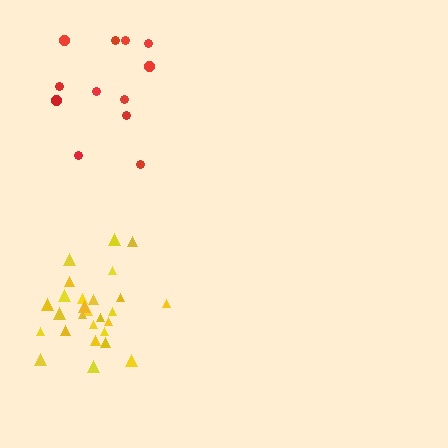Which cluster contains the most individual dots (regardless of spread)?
Yellow (27).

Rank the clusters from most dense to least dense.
yellow, red.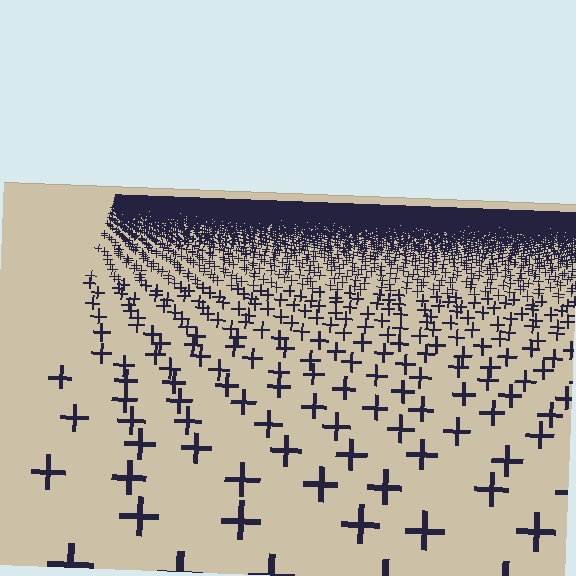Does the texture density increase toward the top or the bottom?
Density increases toward the top.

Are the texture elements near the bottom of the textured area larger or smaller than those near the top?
Larger. Near the bottom, elements are closer to the viewer and appear at a bigger on-screen size.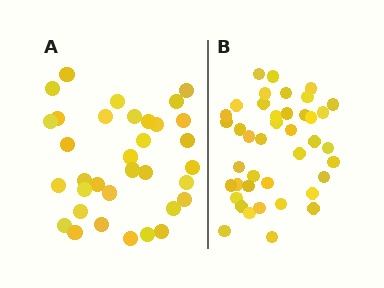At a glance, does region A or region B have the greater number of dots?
Region B (the right region) has more dots.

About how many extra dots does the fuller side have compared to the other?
Region B has roughly 8 or so more dots than region A.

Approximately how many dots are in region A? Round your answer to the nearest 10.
About 30 dots. (The exact count is 34, which rounds to 30.)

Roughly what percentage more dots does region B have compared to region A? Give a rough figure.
About 20% more.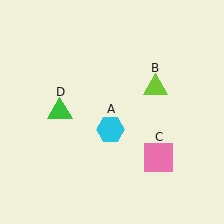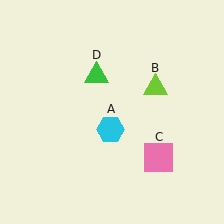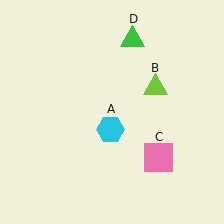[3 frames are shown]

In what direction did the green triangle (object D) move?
The green triangle (object D) moved up and to the right.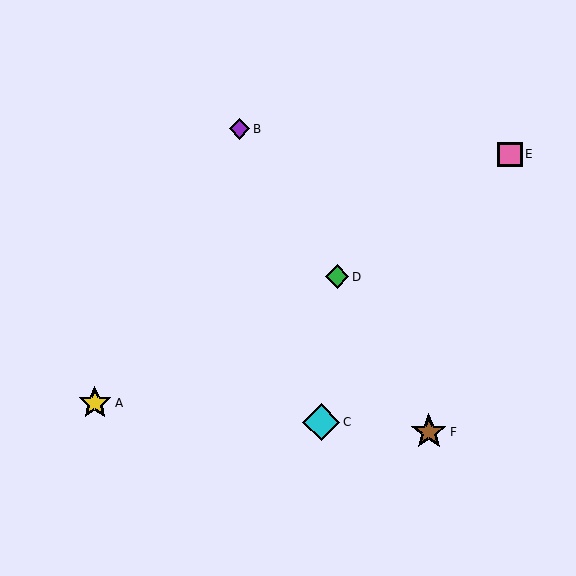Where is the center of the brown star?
The center of the brown star is at (429, 432).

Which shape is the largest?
The cyan diamond (labeled C) is the largest.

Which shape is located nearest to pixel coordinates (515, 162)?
The pink square (labeled E) at (510, 154) is nearest to that location.